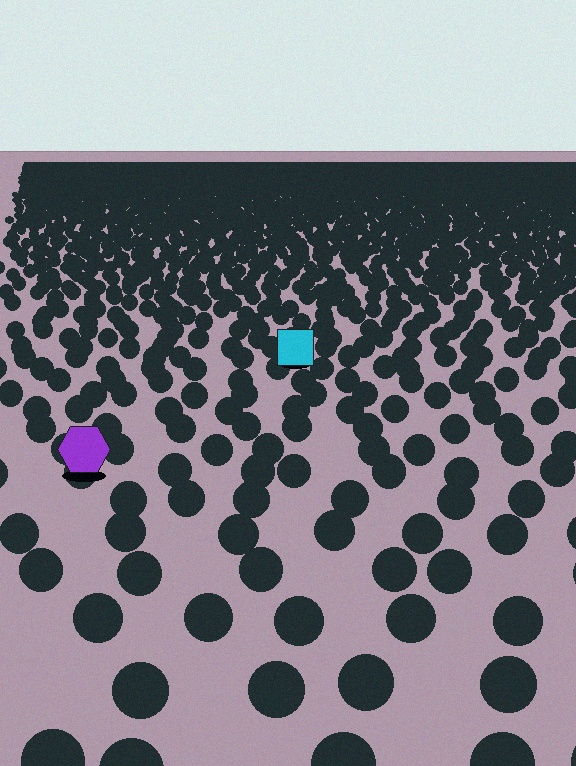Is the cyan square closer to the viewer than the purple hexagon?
No. The purple hexagon is closer — you can tell from the texture gradient: the ground texture is coarser near it.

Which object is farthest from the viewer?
The cyan square is farthest from the viewer. It appears smaller and the ground texture around it is denser.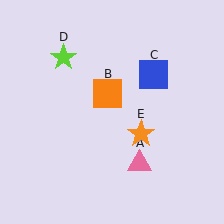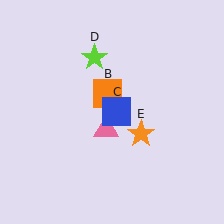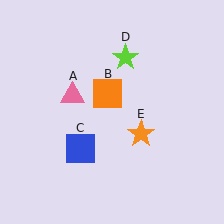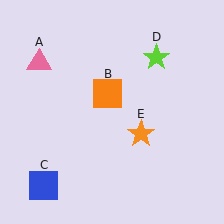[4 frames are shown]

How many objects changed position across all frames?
3 objects changed position: pink triangle (object A), blue square (object C), lime star (object D).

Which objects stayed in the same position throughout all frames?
Orange square (object B) and orange star (object E) remained stationary.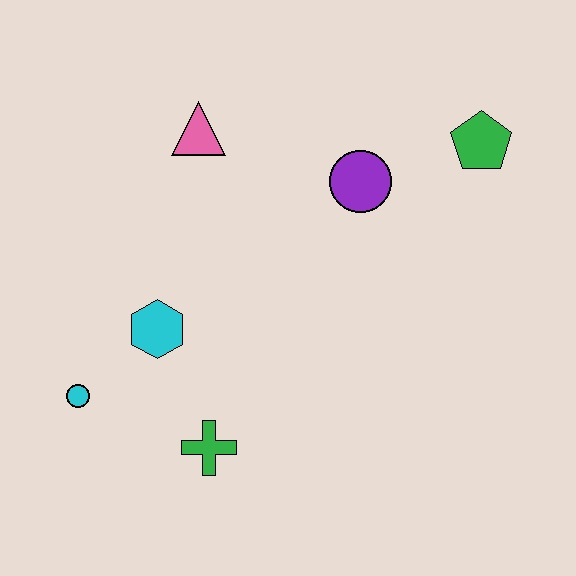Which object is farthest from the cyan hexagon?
The green pentagon is farthest from the cyan hexagon.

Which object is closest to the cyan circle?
The cyan hexagon is closest to the cyan circle.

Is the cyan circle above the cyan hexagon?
No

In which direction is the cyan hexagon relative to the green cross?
The cyan hexagon is above the green cross.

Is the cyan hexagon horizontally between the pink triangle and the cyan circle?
Yes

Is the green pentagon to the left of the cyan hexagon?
No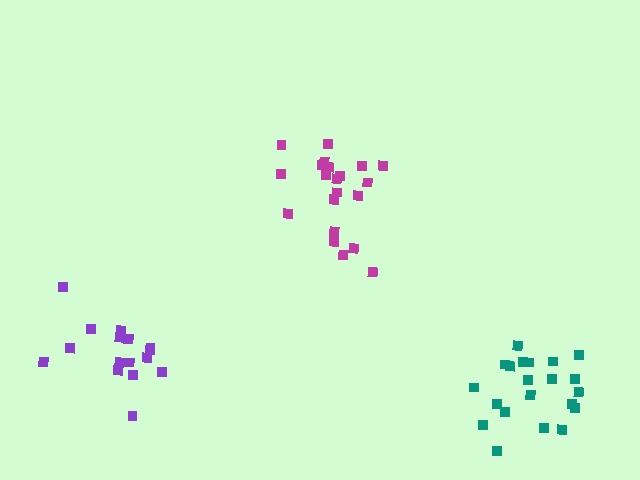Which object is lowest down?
The teal cluster is bottommost.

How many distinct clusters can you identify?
There are 3 distinct clusters.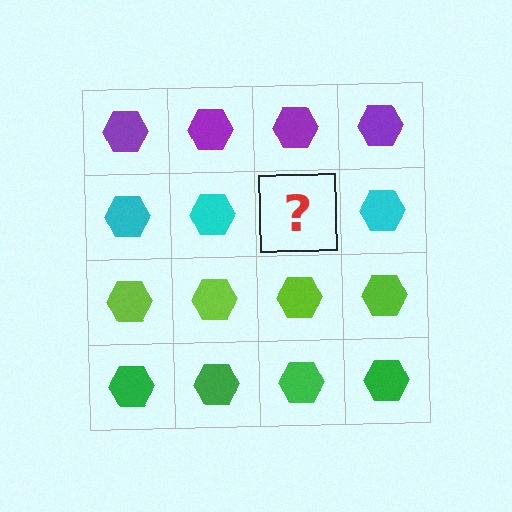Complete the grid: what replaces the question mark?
The question mark should be replaced with a cyan hexagon.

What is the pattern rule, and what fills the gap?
The rule is that each row has a consistent color. The gap should be filled with a cyan hexagon.